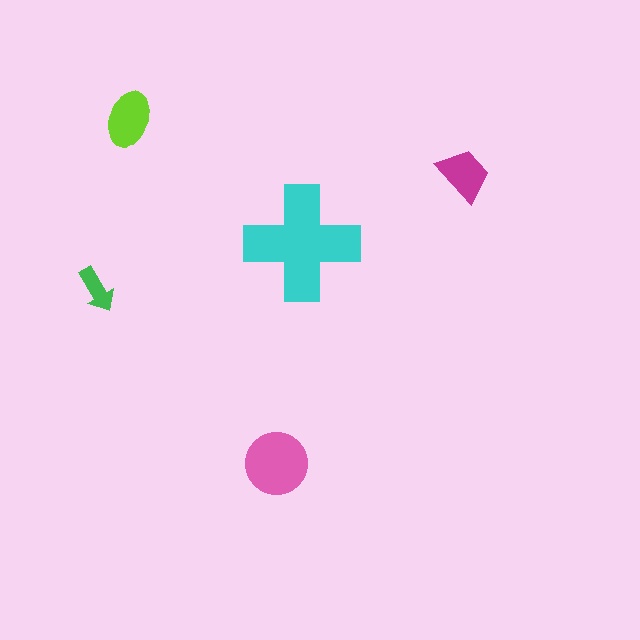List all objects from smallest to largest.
The green arrow, the magenta trapezoid, the lime ellipse, the pink circle, the cyan cross.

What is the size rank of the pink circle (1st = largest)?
2nd.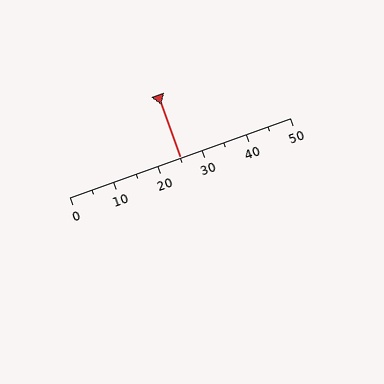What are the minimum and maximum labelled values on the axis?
The axis runs from 0 to 50.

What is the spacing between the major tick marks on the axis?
The major ticks are spaced 10 apart.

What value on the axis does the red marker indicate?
The marker indicates approximately 25.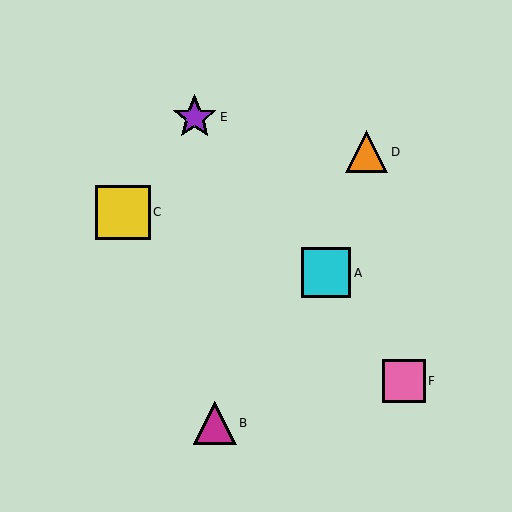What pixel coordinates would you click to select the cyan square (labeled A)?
Click at (326, 273) to select the cyan square A.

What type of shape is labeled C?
Shape C is a yellow square.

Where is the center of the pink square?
The center of the pink square is at (404, 381).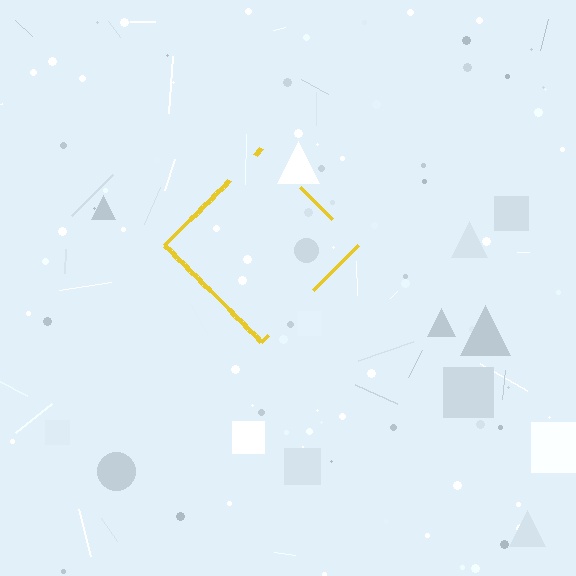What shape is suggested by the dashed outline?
The dashed outline suggests a diamond.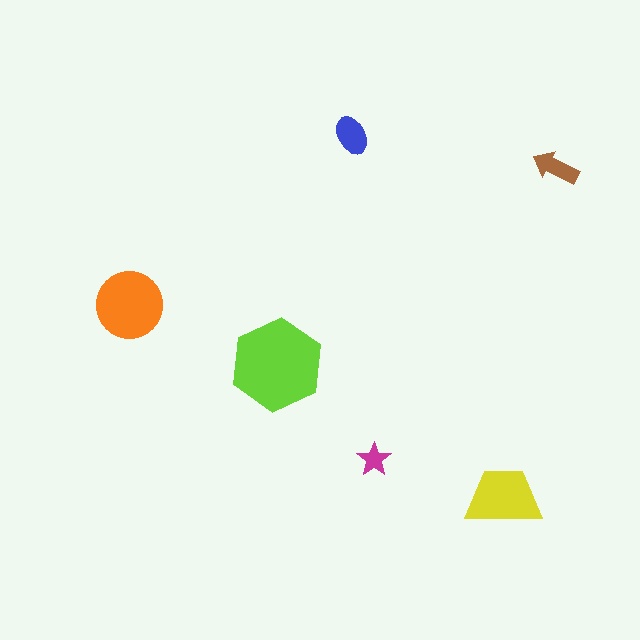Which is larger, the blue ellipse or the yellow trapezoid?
The yellow trapezoid.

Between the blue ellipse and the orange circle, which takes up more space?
The orange circle.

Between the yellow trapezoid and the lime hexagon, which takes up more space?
The lime hexagon.